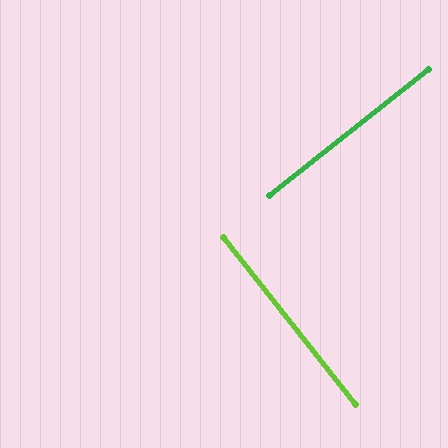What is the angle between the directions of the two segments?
Approximately 90 degrees.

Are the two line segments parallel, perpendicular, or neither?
Perpendicular — they meet at approximately 90°.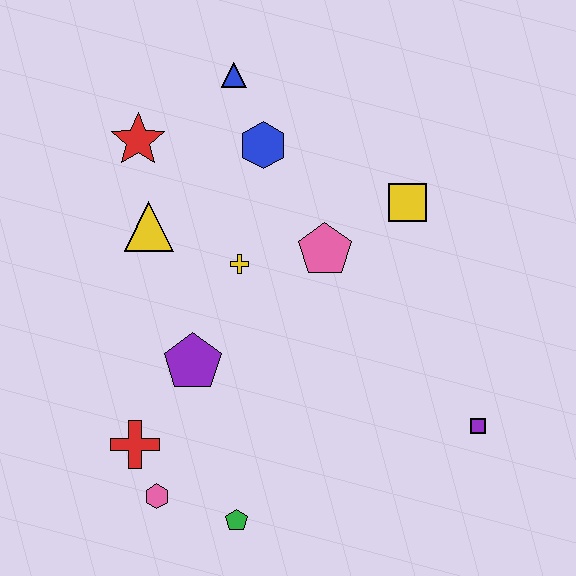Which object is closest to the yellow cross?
The pink pentagon is closest to the yellow cross.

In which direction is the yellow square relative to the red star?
The yellow square is to the right of the red star.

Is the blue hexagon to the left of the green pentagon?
No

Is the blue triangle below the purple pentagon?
No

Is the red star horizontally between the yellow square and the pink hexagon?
No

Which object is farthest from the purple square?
The red star is farthest from the purple square.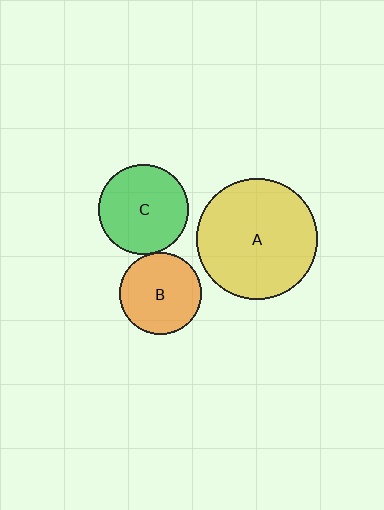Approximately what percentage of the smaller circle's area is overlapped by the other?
Approximately 5%.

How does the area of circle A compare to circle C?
Approximately 1.8 times.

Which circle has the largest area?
Circle A (yellow).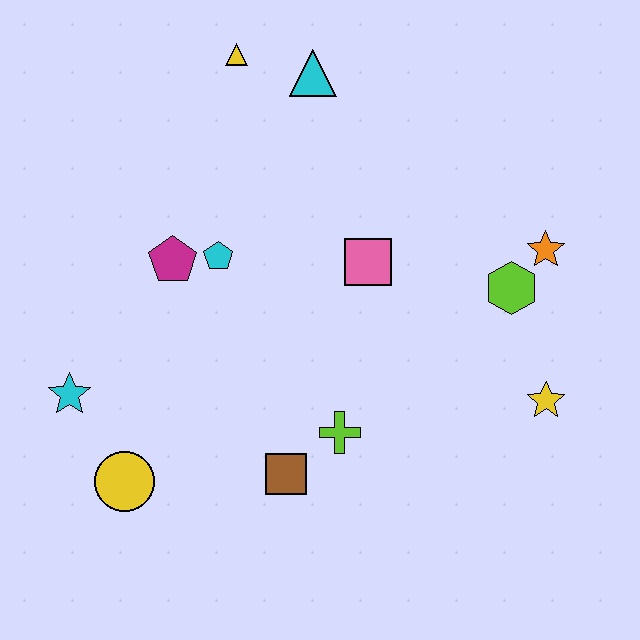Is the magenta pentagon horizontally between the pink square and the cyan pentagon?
No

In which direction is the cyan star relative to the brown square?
The cyan star is to the left of the brown square.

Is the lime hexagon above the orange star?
No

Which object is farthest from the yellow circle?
The orange star is farthest from the yellow circle.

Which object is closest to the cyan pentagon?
The magenta pentagon is closest to the cyan pentagon.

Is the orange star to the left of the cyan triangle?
No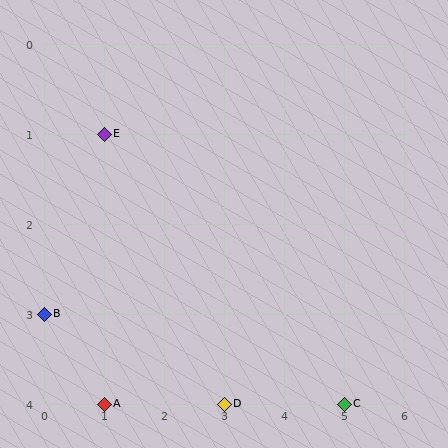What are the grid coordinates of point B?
Point B is at grid coordinates (0, 3).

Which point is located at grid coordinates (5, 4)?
Point C is at (5, 4).